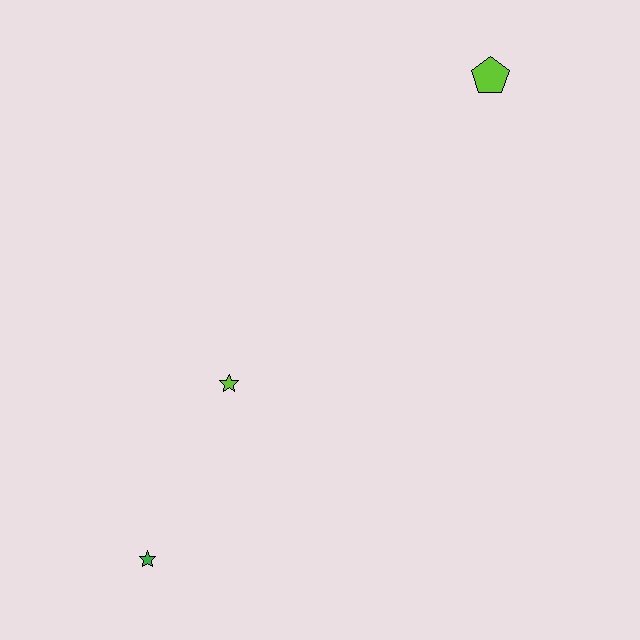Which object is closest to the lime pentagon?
The lime star is closest to the lime pentagon.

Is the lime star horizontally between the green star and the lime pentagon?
Yes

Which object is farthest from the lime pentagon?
The green star is farthest from the lime pentagon.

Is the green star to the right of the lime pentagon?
No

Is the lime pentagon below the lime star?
No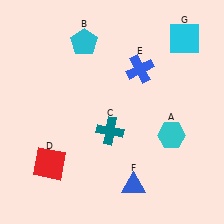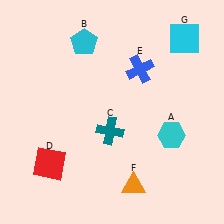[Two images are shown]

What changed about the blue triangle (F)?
In Image 1, F is blue. In Image 2, it changed to orange.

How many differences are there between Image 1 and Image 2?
There is 1 difference between the two images.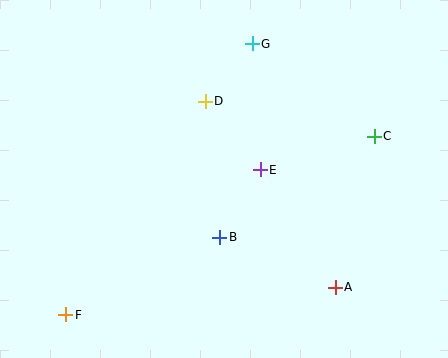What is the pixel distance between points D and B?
The distance between D and B is 137 pixels.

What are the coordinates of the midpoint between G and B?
The midpoint between G and B is at (236, 140).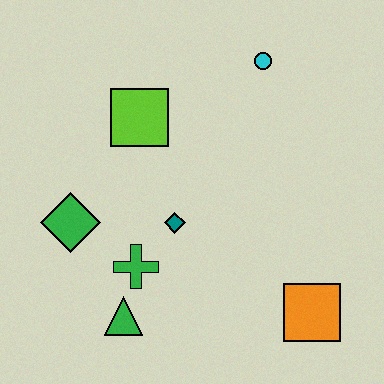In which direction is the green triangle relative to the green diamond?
The green triangle is below the green diamond.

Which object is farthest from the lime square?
The orange square is farthest from the lime square.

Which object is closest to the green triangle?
The green cross is closest to the green triangle.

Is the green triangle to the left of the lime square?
Yes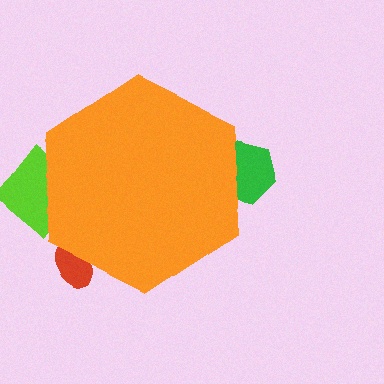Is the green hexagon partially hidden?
Yes, the green hexagon is partially hidden behind the orange hexagon.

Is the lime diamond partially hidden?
Yes, the lime diamond is partially hidden behind the orange hexagon.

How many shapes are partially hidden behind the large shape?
3 shapes are partially hidden.